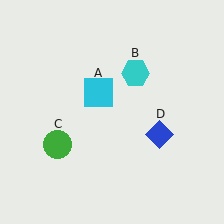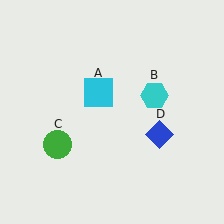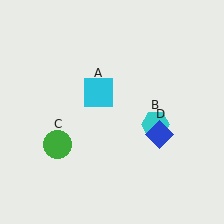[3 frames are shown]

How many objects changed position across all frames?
1 object changed position: cyan hexagon (object B).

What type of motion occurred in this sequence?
The cyan hexagon (object B) rotated clockwise around the center of the scene.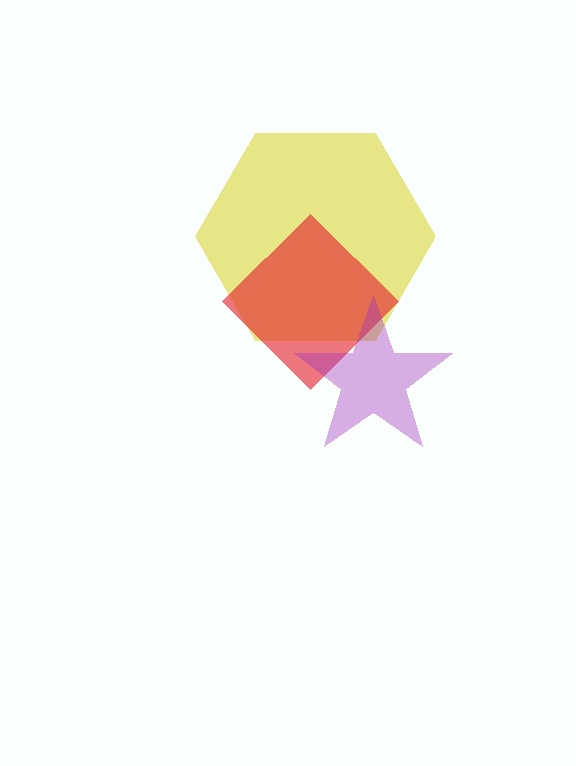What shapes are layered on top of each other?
The layered shapes are: a yellow hexagon, a red diamond, a purple star.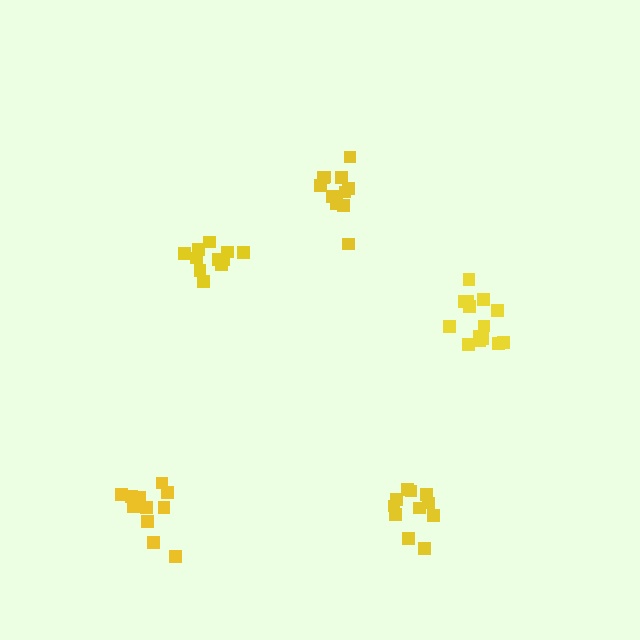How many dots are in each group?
Group 1: 14 dots, Group 2: 11 dots, Group 3: 11 dots, Group 4: 11 dots, Group 5: 11 dots (58 total).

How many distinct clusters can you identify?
There are 5 distinct clusters.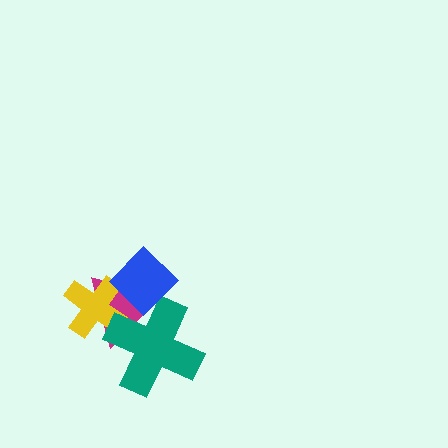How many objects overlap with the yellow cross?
3 objects overlap with the yellow cross.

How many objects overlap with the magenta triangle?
3 objects overlap with the magenta triangle.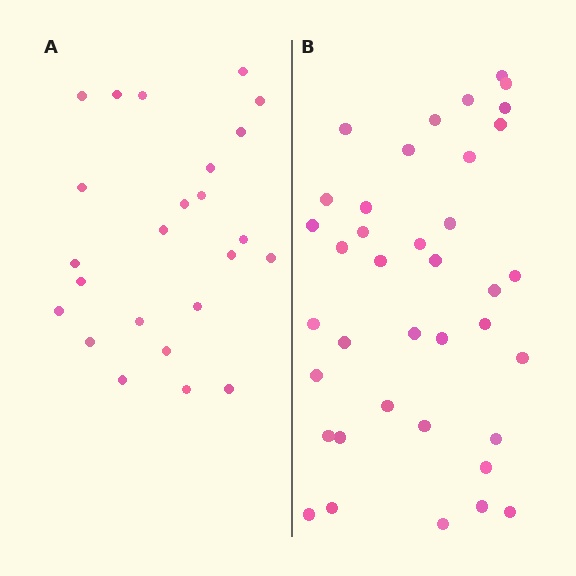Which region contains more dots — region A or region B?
Region B (the right region) has more dots.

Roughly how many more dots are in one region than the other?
Region B has approximately 15 more dots than region A.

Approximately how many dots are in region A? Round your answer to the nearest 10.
About 20 dots. (The exact count is 24, which rounds to 20.)